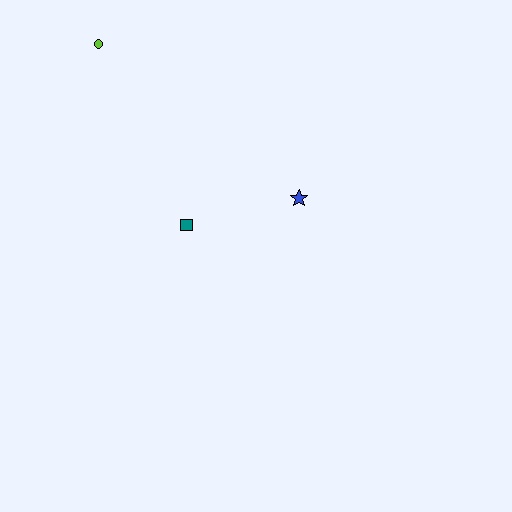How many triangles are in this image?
There are no triangles.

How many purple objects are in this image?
There are no purple objects.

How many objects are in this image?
There are 3 objects.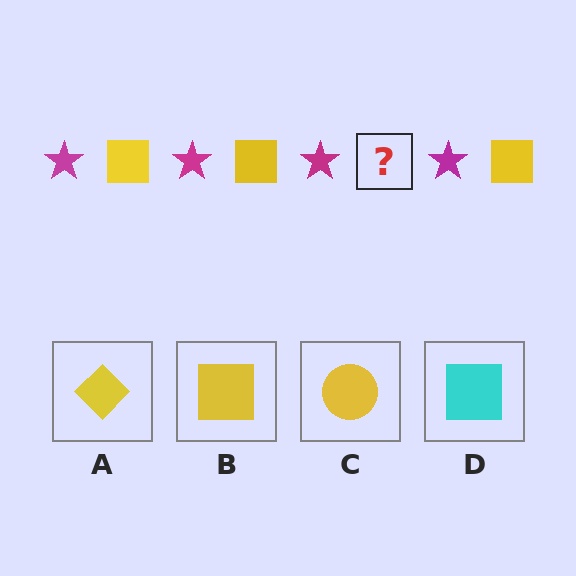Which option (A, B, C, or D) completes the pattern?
B.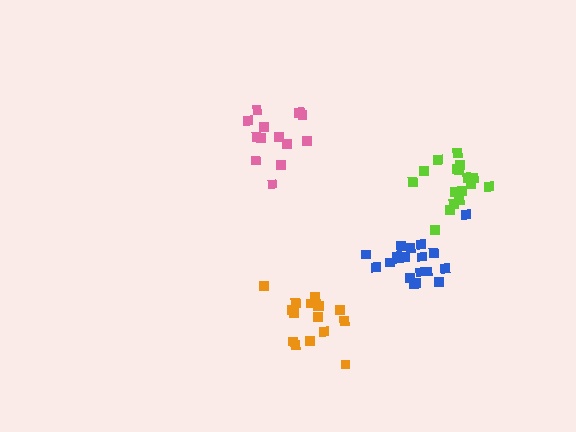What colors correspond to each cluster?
The clusters are colored: lime, orange, pink, blue.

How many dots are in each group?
Group 1: 18 dots, Group 2: 16 dots, Group 3: 14 dots, Group 4: 20 dots (68 total).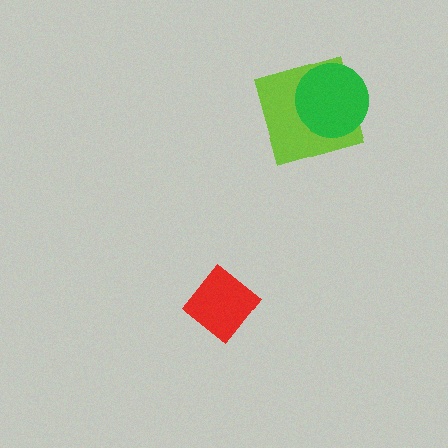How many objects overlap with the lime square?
1 object overlaps with the lime square.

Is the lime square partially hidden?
Yes, it is partially covered by another shape.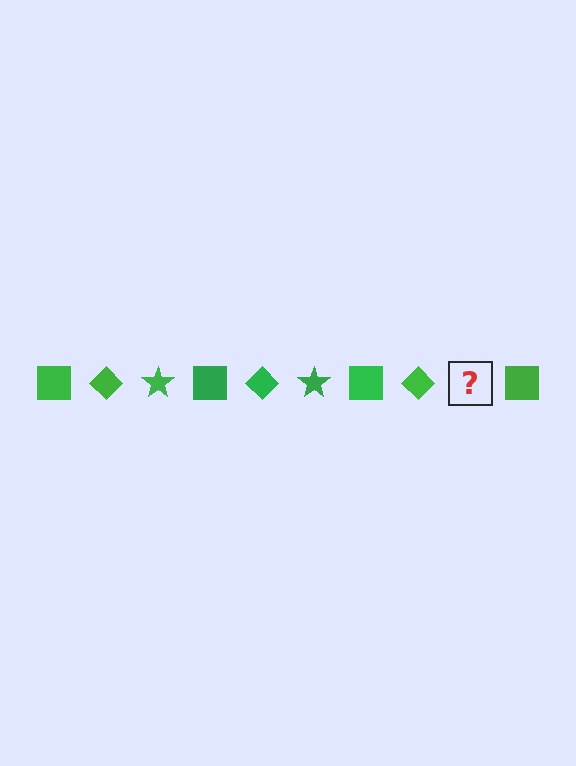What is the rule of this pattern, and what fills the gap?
The rule is that the pattern cycles through square, diamond, star shapes in green. The gap should be filled with a green star.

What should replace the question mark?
The question mark should be replaced with a green star.